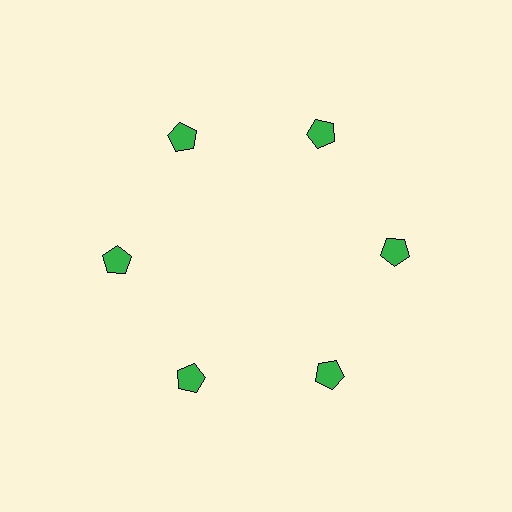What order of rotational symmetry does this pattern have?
This pattern has 6-fold rotational symmetry.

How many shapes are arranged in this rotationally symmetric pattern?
There are 6 shapes, arranged in 6 groups of 1.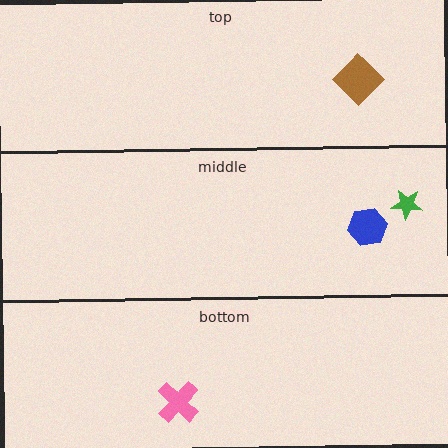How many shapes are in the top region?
1.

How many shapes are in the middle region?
2.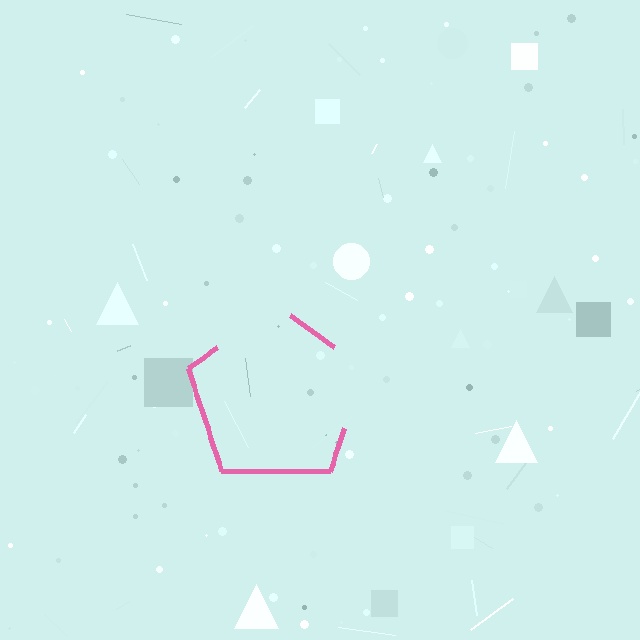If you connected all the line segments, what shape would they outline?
They would outline a pentagon.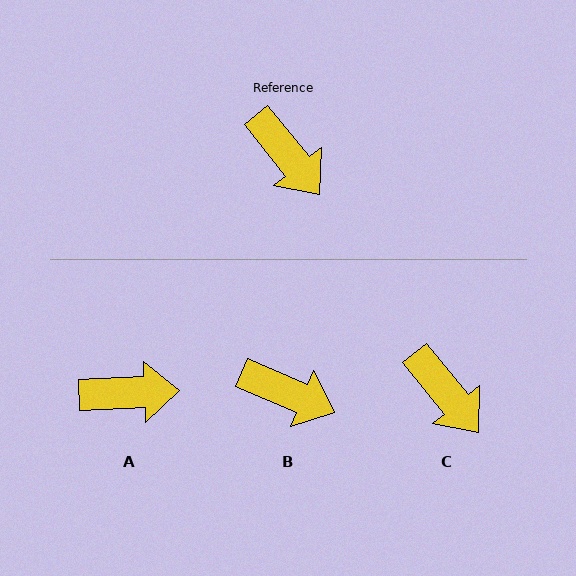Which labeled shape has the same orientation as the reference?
C.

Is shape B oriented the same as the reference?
No, it is off by about 28 degrees.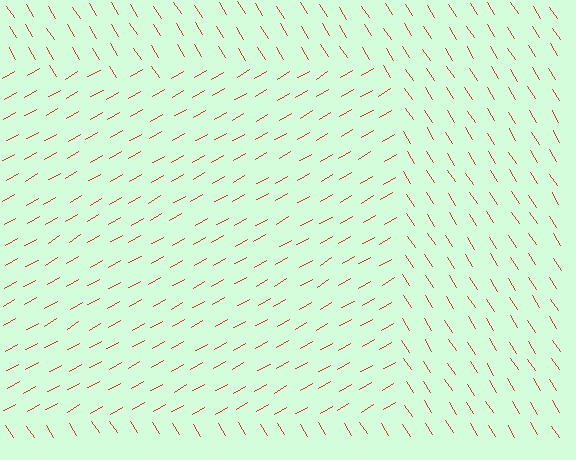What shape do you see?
I see a rectangle.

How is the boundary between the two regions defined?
The boundary is defined purely by a change in line orientation (approximately 87 degrees difference). All lines are the same color and thickness.